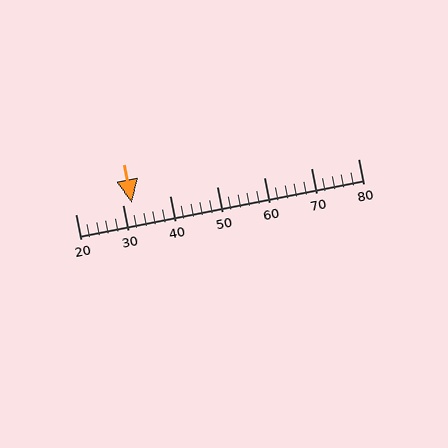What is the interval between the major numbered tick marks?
The major tick marks are spaced 10 units apart.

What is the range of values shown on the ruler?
The ruler shows values from 20 to 80.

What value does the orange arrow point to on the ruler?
The orange arrow points to approximately 32.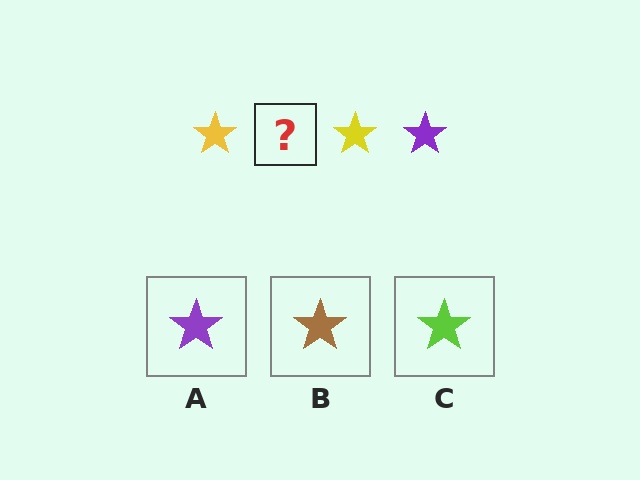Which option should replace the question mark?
Option A.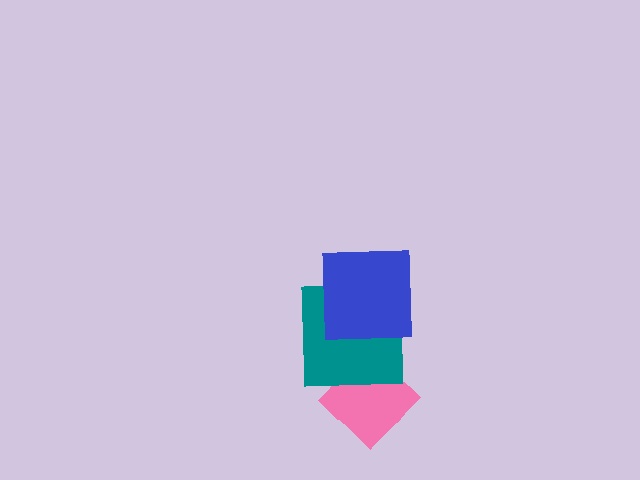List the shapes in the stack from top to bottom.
From top to bottom: the blue square, the teal square, the pink diamond.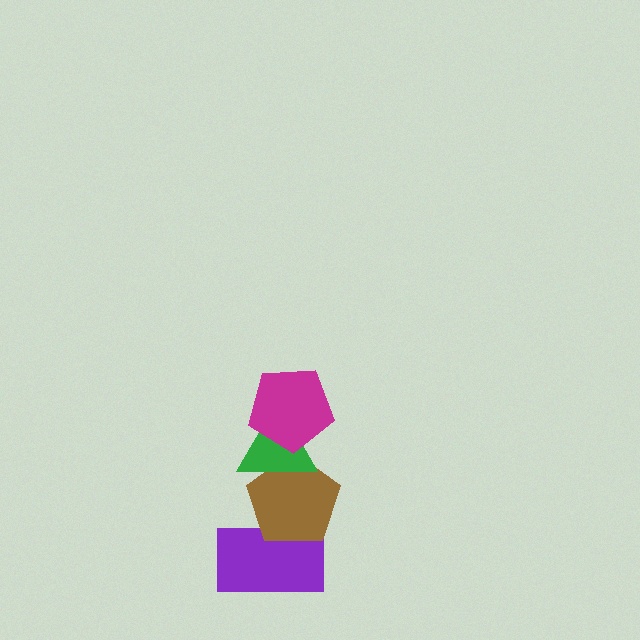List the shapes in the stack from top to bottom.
From top to bottom: the magenta pentagon, the green triangle, the brown pentagon, the purple rectangle.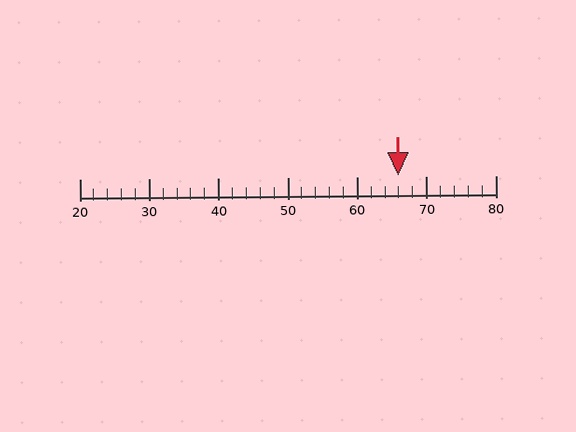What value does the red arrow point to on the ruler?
The red arrow points to approximately 66.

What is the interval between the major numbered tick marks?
The major tick marks are spaced 10 units apart.